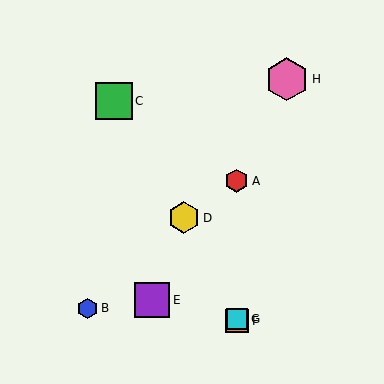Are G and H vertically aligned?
No, G is at x≈237 and H is at x≈287.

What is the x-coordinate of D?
Object D is at x≈184.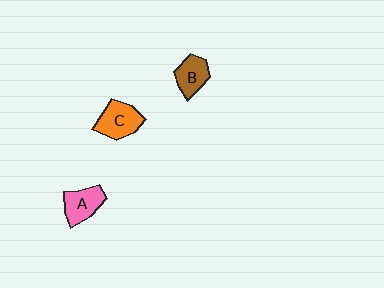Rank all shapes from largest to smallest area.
From largest to smallest: C (orange), A (pink), B (brown).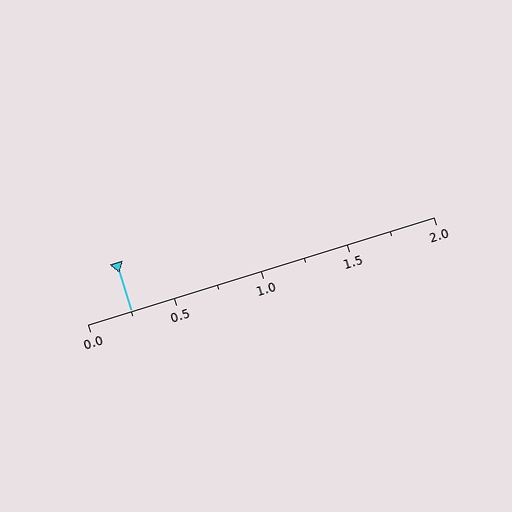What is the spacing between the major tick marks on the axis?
The major ticks are spaced 0.5 apart.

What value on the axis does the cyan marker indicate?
The marker indicates approximately 0.25.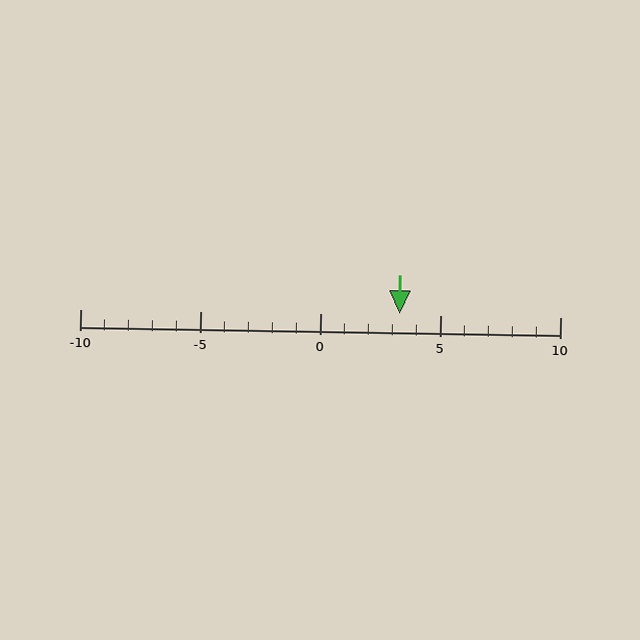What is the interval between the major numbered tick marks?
The major tick marks are spaced 5 units apart.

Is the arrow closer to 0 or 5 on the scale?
The arrow is closer to 5.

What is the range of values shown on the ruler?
The ruler shows values from -10 to 10.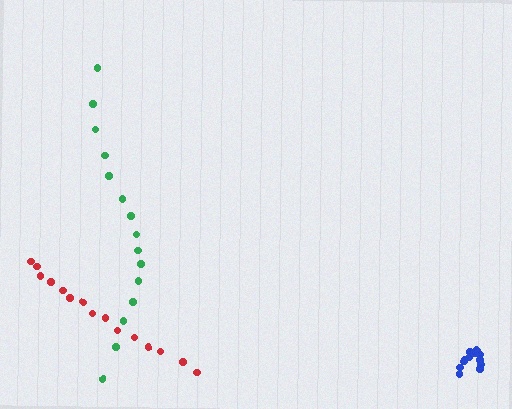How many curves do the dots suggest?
There are 3 distinct paths.